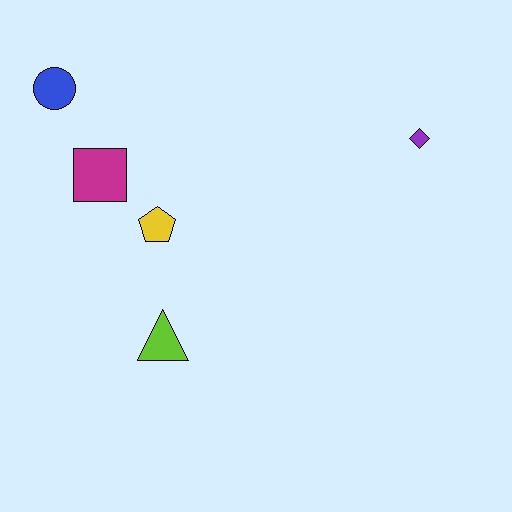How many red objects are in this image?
There are no red objects.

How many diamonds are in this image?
There is 1 diamond.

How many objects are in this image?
There are 5 objects.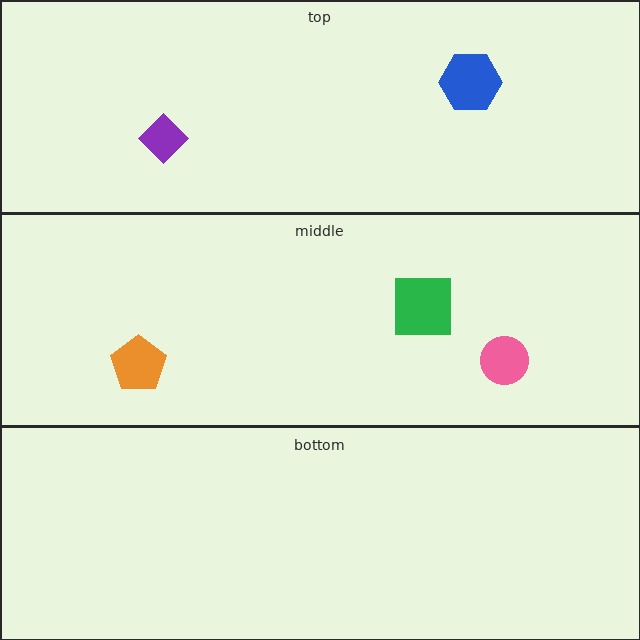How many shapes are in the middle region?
3.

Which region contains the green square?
The middle region.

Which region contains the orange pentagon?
The middle region.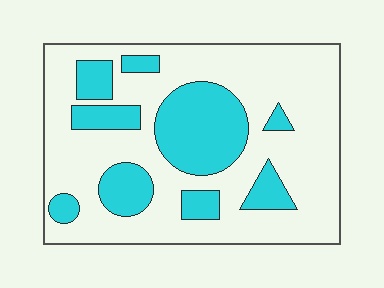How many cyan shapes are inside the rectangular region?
9.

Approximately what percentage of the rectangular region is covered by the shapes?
Approximately 30%.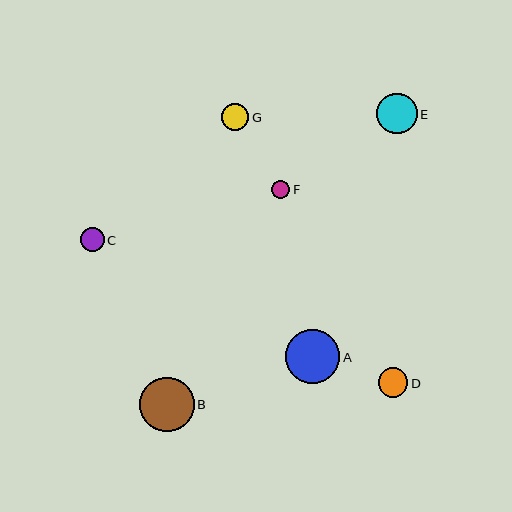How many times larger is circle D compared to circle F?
Circle D is approximately 1.6 times the size of circle F.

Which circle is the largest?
Circle B is the largest with a size of approximately 55 pixels.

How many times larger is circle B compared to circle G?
Circle B is approximately 2.0 times the size of circle G.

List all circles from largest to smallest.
From largest to smallest: B, A, E, D, G, C, F.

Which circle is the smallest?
Circle F is the smallest with a size of approximately 18 pixels.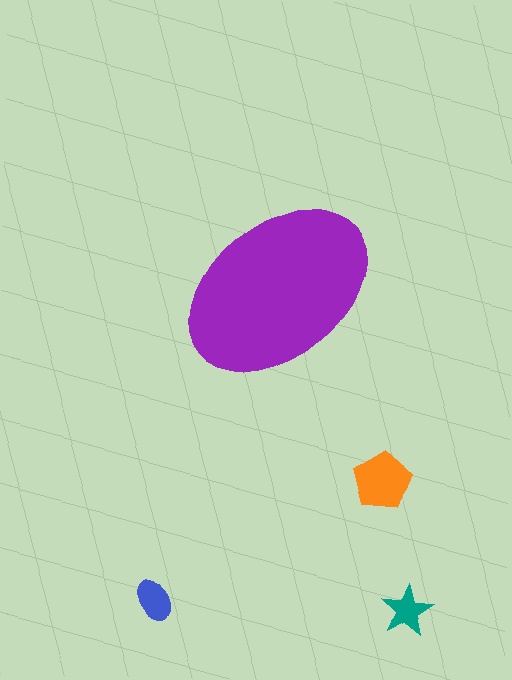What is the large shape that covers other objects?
A purple ellipse.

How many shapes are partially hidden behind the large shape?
0 shapes are partially hidden.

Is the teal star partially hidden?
No, the teal star is fully visible.